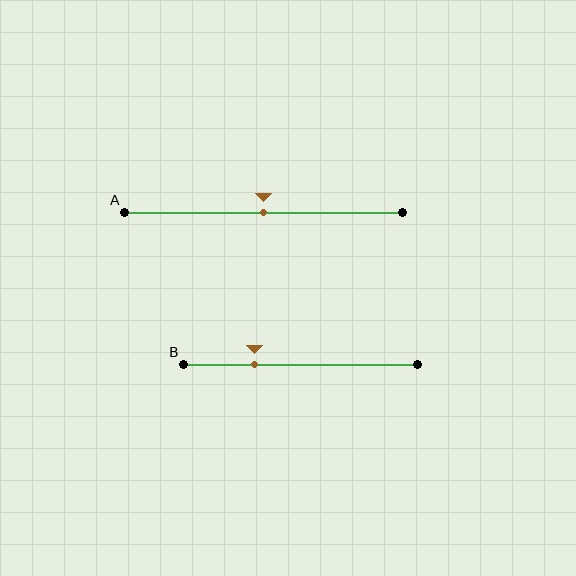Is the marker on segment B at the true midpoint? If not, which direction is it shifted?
No, the marker on segment B is shifted to the left by about 20% of the segment length.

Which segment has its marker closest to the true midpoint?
Segment A has its marker closest to the true midpoint.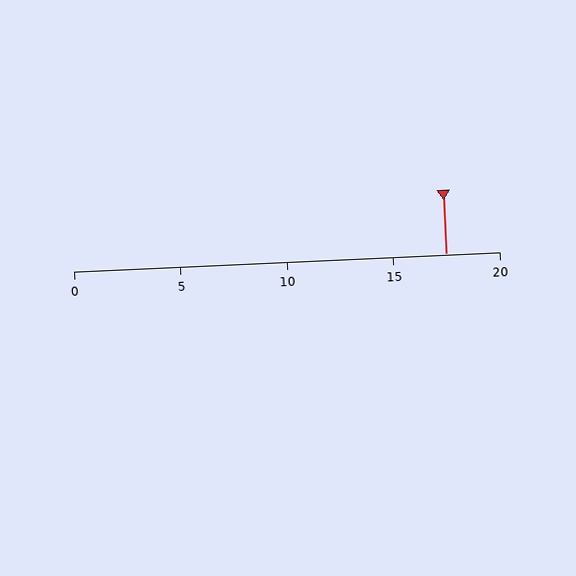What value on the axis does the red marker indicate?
The marker indicates approximately 17.5.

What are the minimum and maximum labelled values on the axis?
The axis runs from 0 to 20.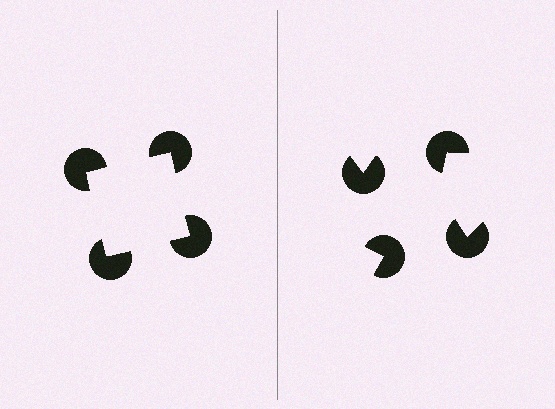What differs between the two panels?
The pac-man discs are positioned identically on both sides; only the wedge orientations differ. On the left they align to a square; on the right they are misaligned.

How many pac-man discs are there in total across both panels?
8 — 4 on each side.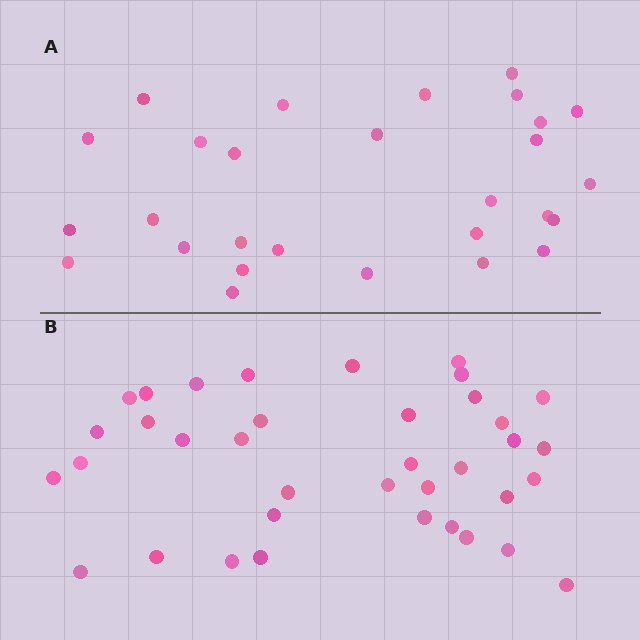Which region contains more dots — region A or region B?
Region B (the bottom region) has more dots.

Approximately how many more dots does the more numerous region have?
Region B has roughly 8 or so more dots than region A.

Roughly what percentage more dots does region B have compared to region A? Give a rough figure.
About 30% more.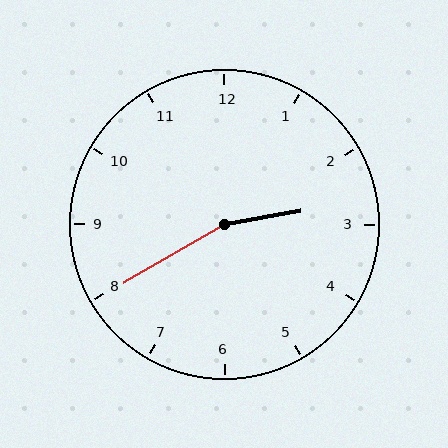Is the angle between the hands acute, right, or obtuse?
It is obtuse.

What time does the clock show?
2:40.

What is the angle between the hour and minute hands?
Approximately 160 degrees.